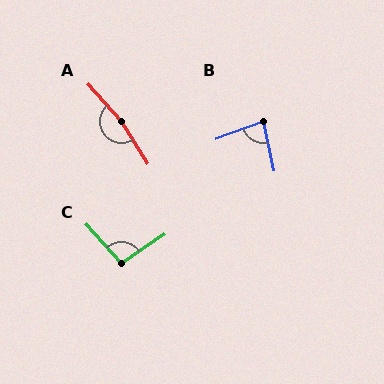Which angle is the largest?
A, at approximately 170 degrees.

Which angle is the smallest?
B, at approximately 82 degrees.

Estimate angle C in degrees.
Approximately 97 degrees.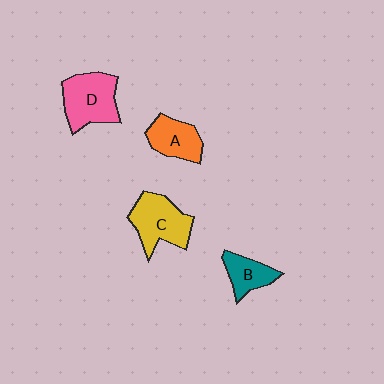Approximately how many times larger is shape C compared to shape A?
Approximately 1.4 times.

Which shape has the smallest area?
Shape B (teal).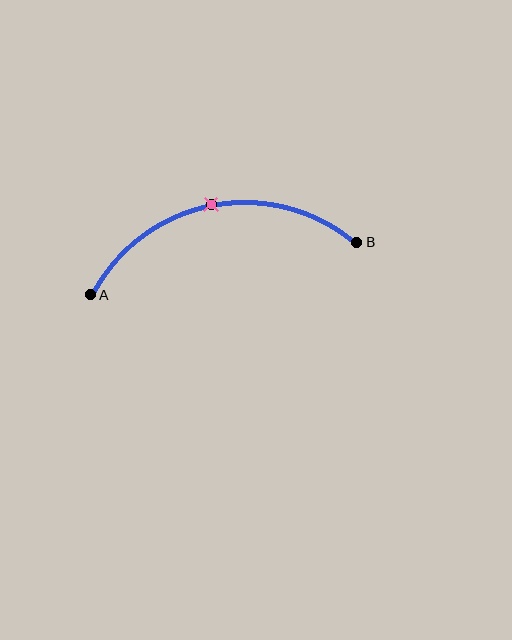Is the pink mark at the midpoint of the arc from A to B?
Yes. The pink mark lies on the arc at equal arc-length from both A and B — it is the arc midpoint.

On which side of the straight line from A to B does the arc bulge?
The arc bulges above the straight line connecting A and B.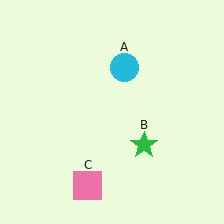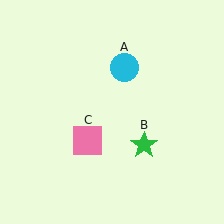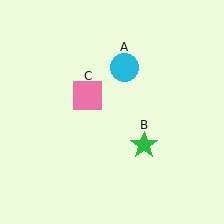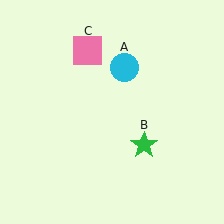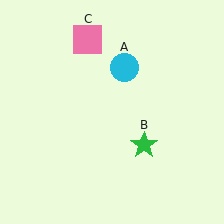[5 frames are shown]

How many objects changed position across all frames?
1 object changed position: pink square (object C).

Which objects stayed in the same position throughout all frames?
Cyan circle (object A) and green star (object B) remained stationary.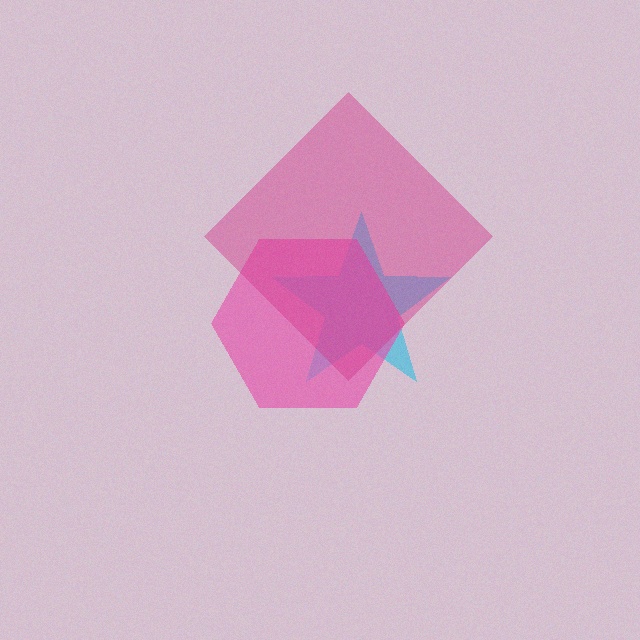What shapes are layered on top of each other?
The layered shapes are: a cyan star, a pink hexagon, a magenta diamond.